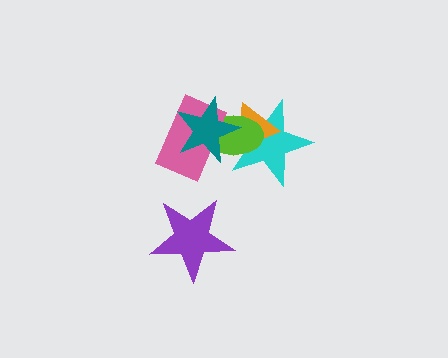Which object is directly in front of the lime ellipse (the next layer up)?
The pink rectangle is directly in front of the lime ellipse.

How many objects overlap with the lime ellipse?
4 objects overlap with the lime ellipse.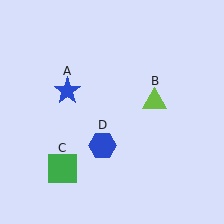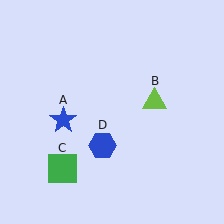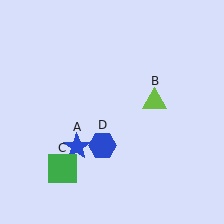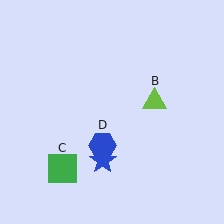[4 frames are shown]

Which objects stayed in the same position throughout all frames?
Lime triangle (object B) and green square (object C) and blue hexagon (object D) remained stationary.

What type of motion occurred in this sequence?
The blue star (object A) rotated counterclockwise around the center of the scene.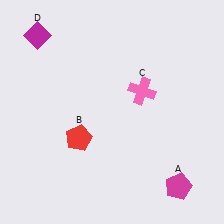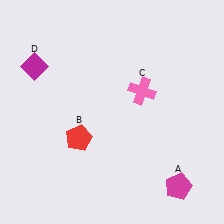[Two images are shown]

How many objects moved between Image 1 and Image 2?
1 object moved between the two images.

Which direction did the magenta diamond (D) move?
The magenta diamond (D) moved down.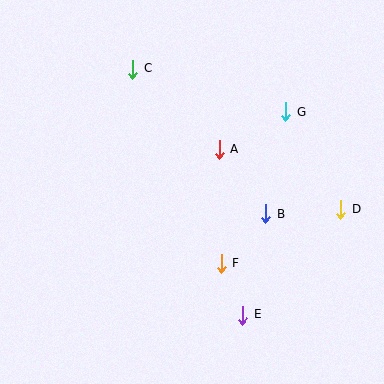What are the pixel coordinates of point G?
Point G is at (286, 112).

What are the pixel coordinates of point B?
Point B is at (266, 214).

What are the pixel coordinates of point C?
Point C is at (133, 69).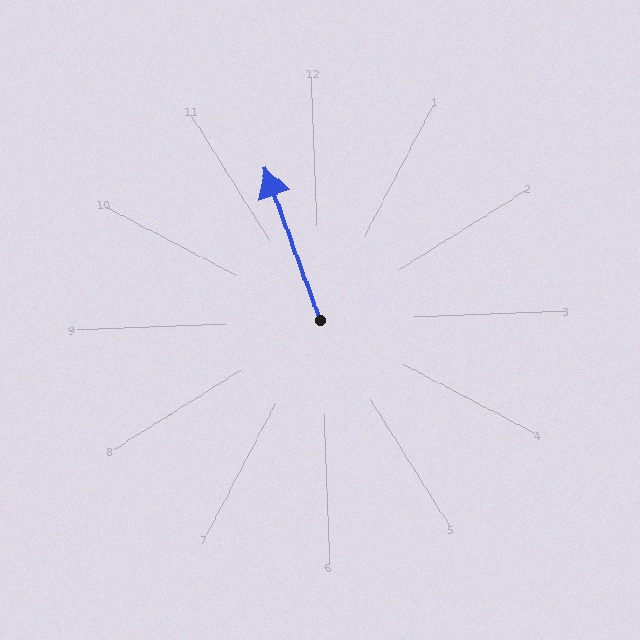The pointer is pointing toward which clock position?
Roughly 11 o'clock.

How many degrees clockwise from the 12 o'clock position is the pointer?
Approximately 342 degrees.